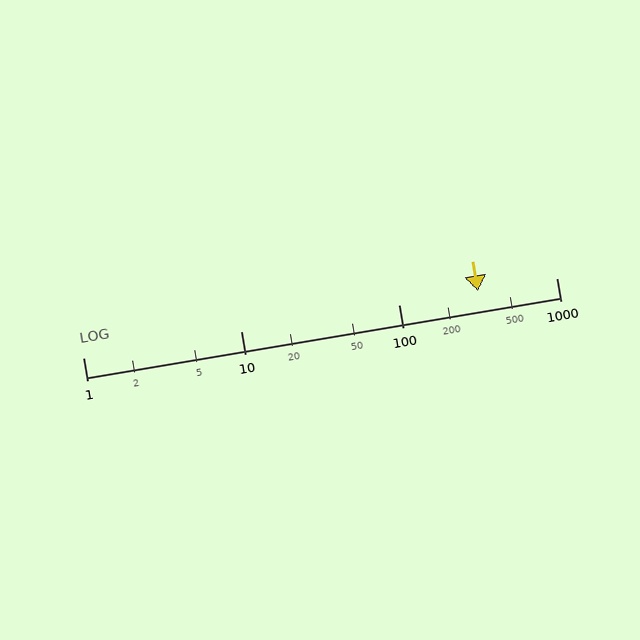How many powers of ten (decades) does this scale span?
The scale spans 3 decades, from 1 to 1000.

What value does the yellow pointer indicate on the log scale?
The pointer indicates approximately 320.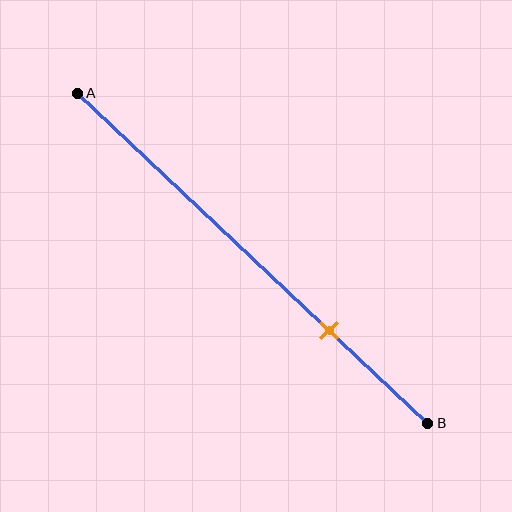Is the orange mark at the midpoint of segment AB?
No, the mark is at about 70% from A, not at the 50% midpoint.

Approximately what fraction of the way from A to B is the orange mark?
The orange mark is approximately 70% of the way from A to B.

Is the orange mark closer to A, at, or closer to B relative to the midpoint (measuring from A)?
The orange mark is closer to point B than the midpoint of segment AB.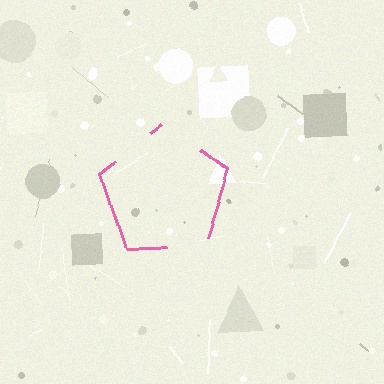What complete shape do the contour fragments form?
The contour fragments form a pentagon.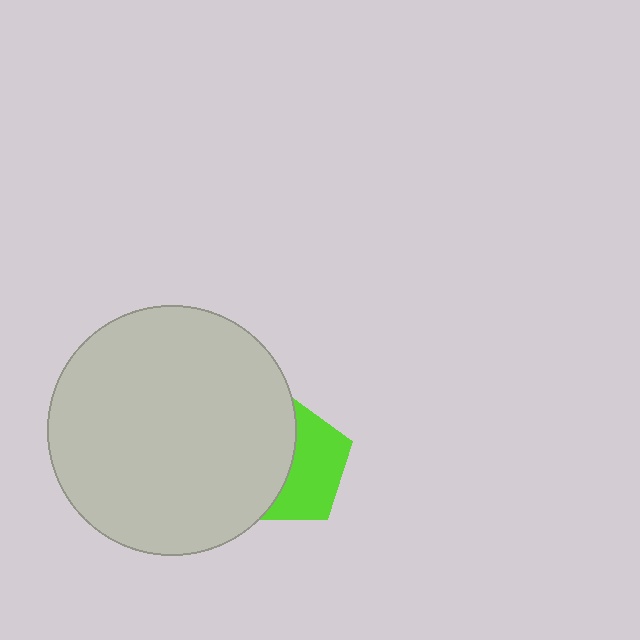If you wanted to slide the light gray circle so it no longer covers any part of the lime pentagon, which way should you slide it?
Slide it left — that is the most direct way to separate the two shapes.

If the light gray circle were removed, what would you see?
You would see the complete lime pentagon.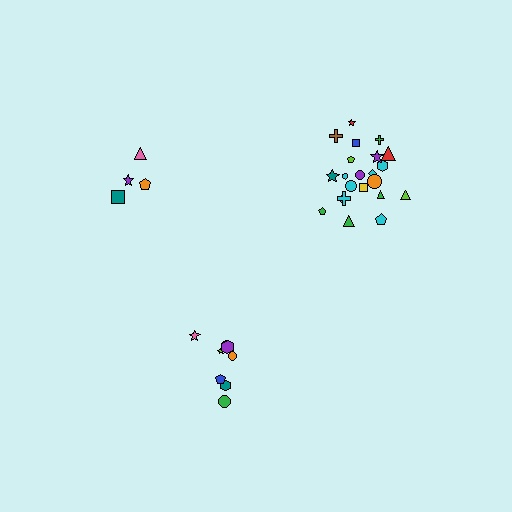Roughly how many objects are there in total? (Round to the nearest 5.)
Roughly 35 objects in total.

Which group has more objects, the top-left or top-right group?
The top-right group.